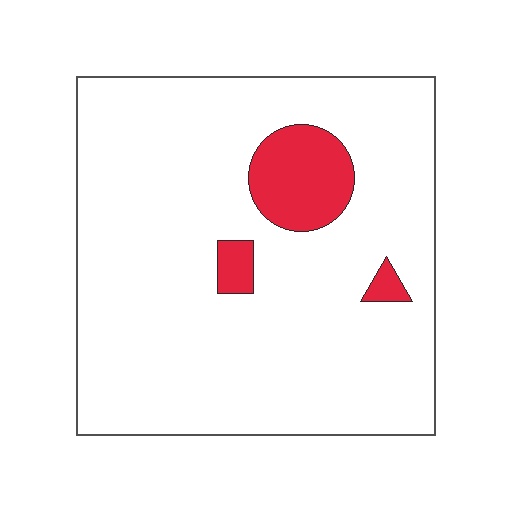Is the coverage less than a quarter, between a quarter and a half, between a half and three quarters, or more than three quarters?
Less than a quarter.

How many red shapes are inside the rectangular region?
3.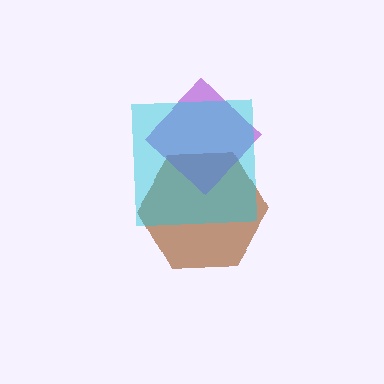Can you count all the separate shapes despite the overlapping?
Yes, there are 3 separate shapes.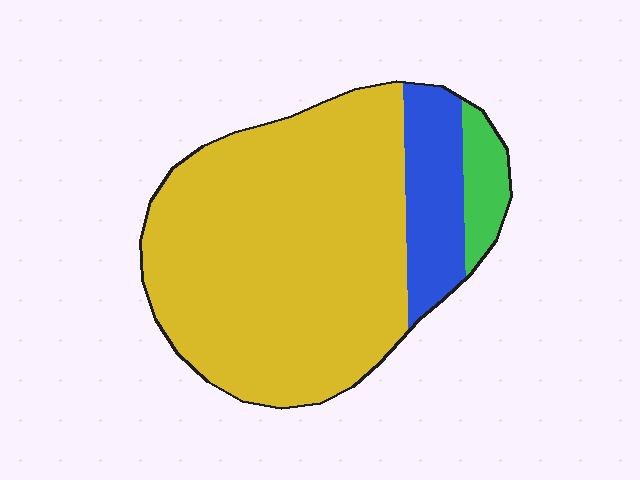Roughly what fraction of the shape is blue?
Blue covers roughly 15% of the shape.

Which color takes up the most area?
Yellow, at roughly 80%.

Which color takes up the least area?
Green, at roughly 5%.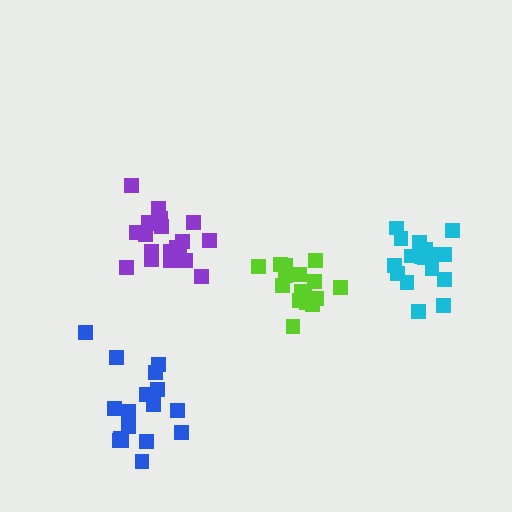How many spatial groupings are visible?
There are 4 spatial groupings.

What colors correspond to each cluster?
The clusters are colored: purple, lime, cyan, blue.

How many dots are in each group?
Group 1: 20 dots, Group 2: 16 dots, Group 3: 18 dots, Group 4: 17 dots (71 total).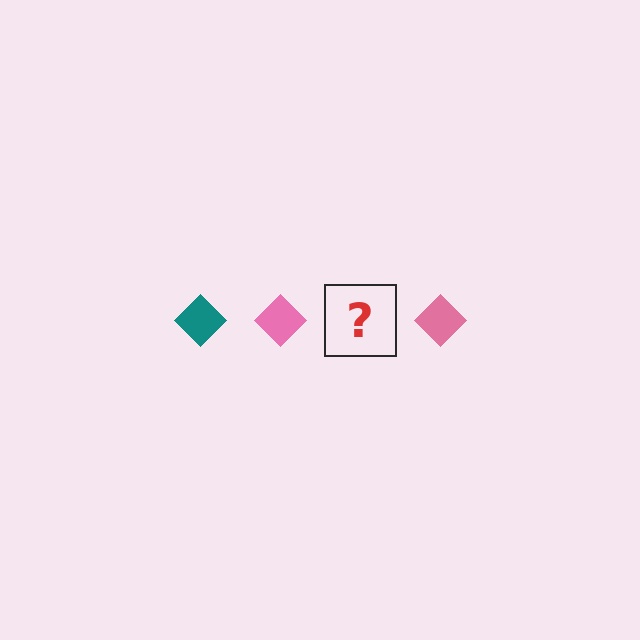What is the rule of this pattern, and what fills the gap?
The rule is that the pattern cycles through teal, pink diamonds. The gap should be filled with a teal diamond.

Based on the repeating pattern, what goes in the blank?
The blank should be a teal diamond.